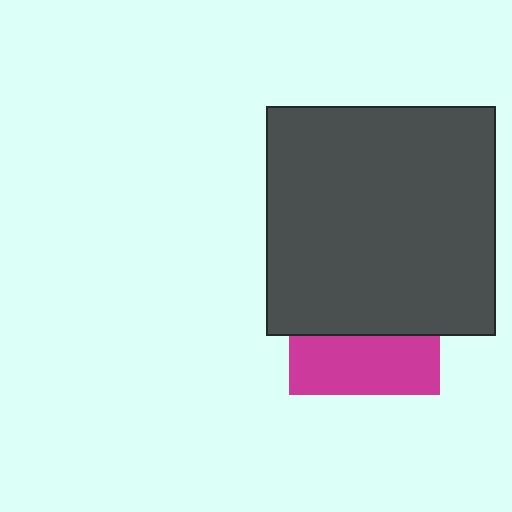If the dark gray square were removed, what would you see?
You would see the complete magenta square.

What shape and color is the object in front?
The object in front is a dark gray square.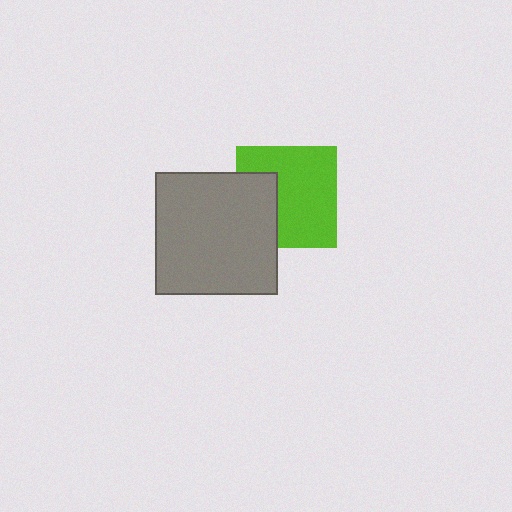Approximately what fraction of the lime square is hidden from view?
Roughly 31% of the lime square is hidden behind the gray square.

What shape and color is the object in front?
The object in front is a gray square.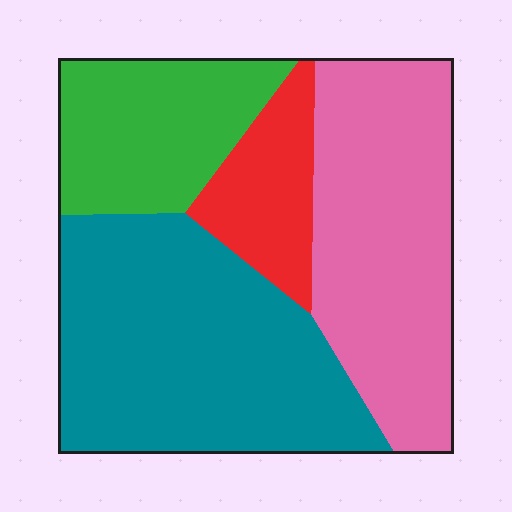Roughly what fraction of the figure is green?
Green covers roughly 20% of the figure.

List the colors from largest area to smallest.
From largest to smallest: teal, pink, green, red.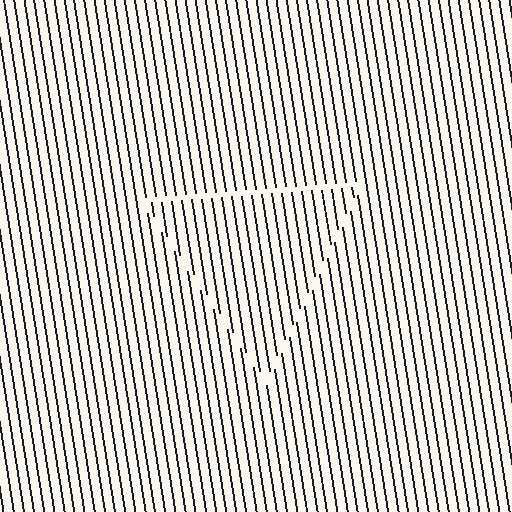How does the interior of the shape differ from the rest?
The interior of the shape contains the same grating, shifted by half a period — the contour is defined by the phase discontinuity where line-ends from the inner and outer gratings abut.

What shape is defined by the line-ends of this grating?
An illusory triangle. The interior of the shape contains the same grating, shifted by half a period — the contour is defined by the phase discontinuity where line-ends from the inner and outer gratings abut.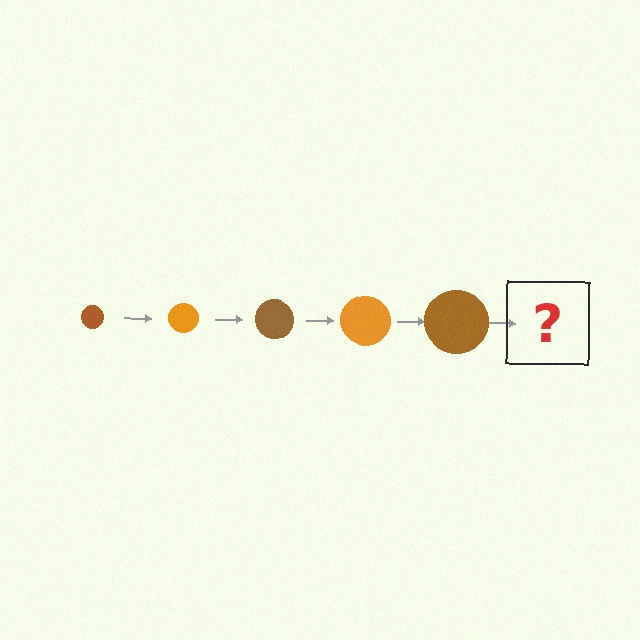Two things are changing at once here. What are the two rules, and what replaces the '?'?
The two rules are that the circle grows larger each step and the color cycles through brown and orange. The '?' should be an orange circle, larger than the previous one.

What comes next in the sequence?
The next element should be an orange circle, larger than the previous one.